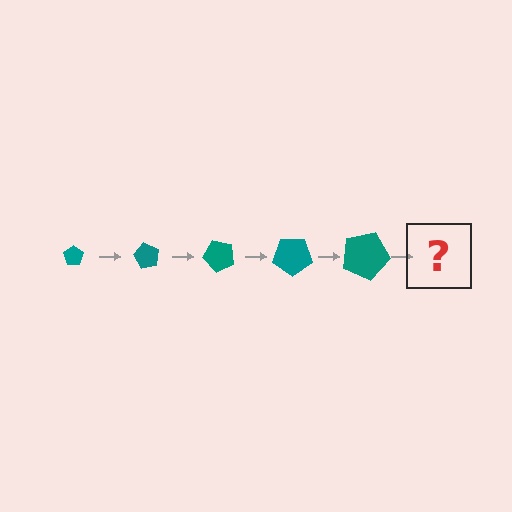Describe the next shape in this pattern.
It should be a pentagon, larger than the previous one and rotated 300 degrees from the start.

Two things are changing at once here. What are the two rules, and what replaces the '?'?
The two rules are that the pentagon grows larger each step and it rotates 60 degrees each step. The '?' should be a pentagon, larger than the previous one and rotated 300 degrees from the start.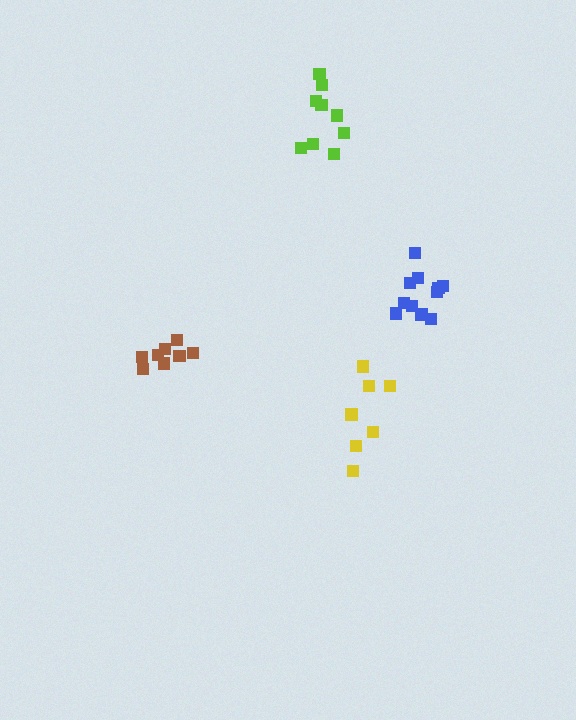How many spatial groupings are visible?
There are 4 spatial groupings.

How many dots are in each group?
Group 1: 9 dots, Group 2: 8 dots, Group 3: 8 dots, Group 4: 11 dots (36 total).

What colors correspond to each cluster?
The clusters are colored: lime, yellow, brown, blue.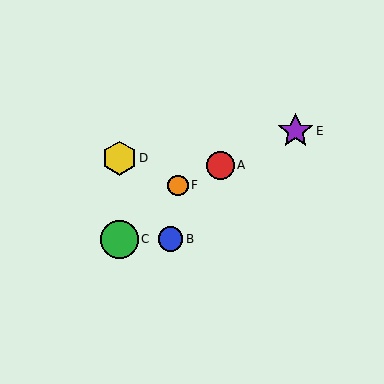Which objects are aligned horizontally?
Objects B, C are aligned horizontally.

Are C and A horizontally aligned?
No, C is at y≈239 and A is at y≈165.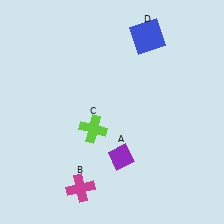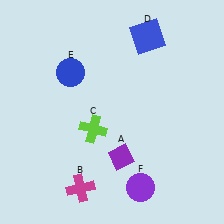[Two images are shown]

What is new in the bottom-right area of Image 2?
A purple circle (F) was added in the bottom-right area of Image 2.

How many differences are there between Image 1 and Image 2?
There are 2 differences between the two images.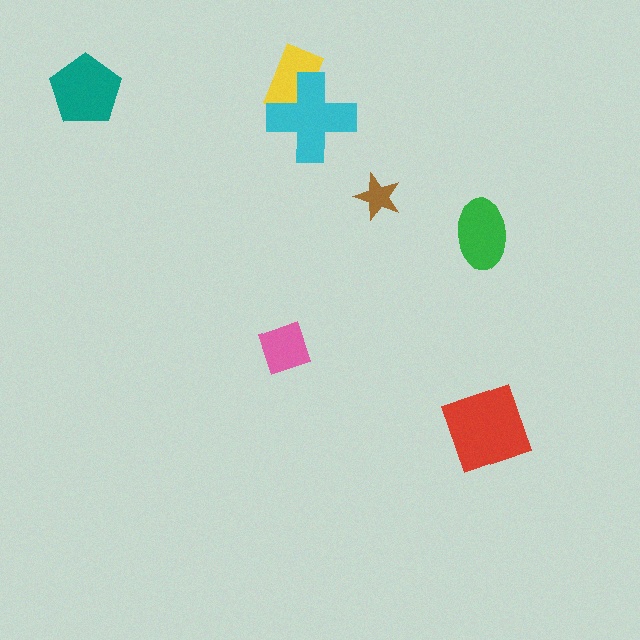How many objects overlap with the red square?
0 objects overlap with the red square.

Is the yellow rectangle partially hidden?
Yes, it is partially covered by another shape.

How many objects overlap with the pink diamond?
0 objects overlap with the pink diamond.